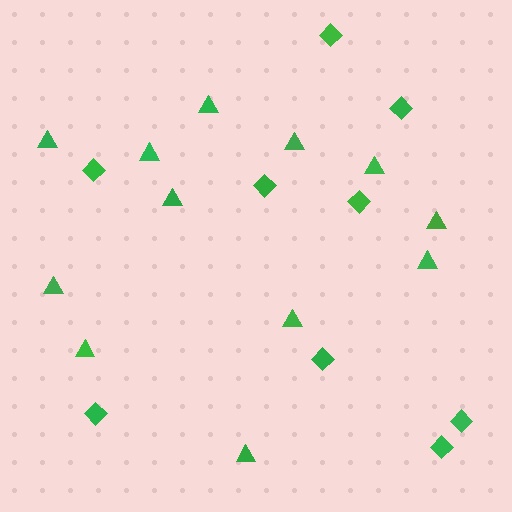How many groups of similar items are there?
There are 2 groups: one group of triangles (12) and one group of diamonds (9).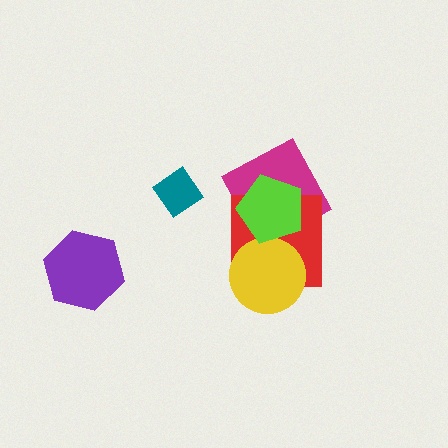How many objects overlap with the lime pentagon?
3 objects overlap with the lime pentagon.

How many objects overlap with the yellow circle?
2 objects overlap with the yellow circle.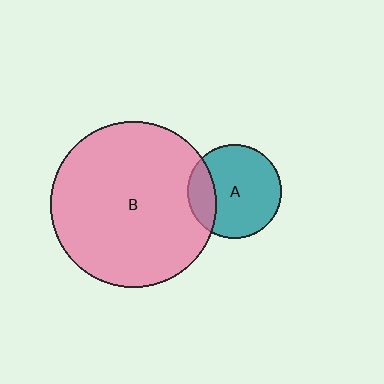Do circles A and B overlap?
Yes.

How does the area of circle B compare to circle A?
Approximately 3.1 times.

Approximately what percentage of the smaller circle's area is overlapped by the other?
Approximately 20%.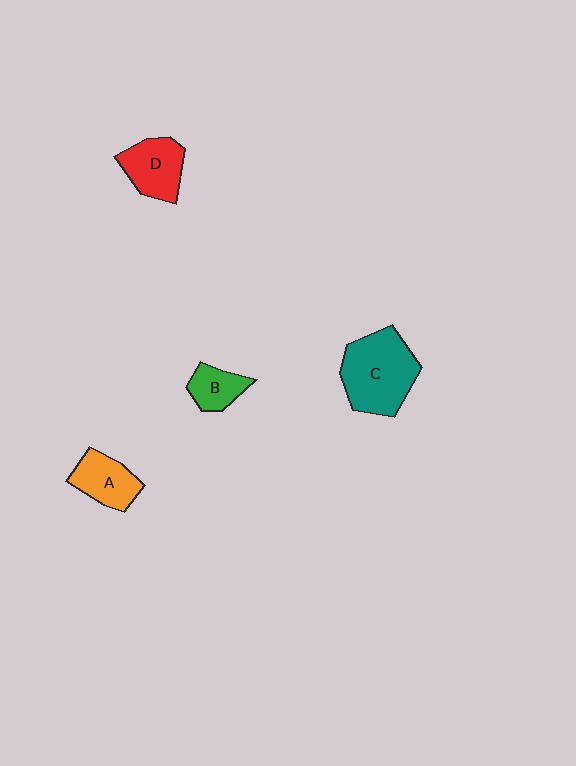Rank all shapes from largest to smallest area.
From largest to smallest: C (teal), D (red), A (orange), B (green).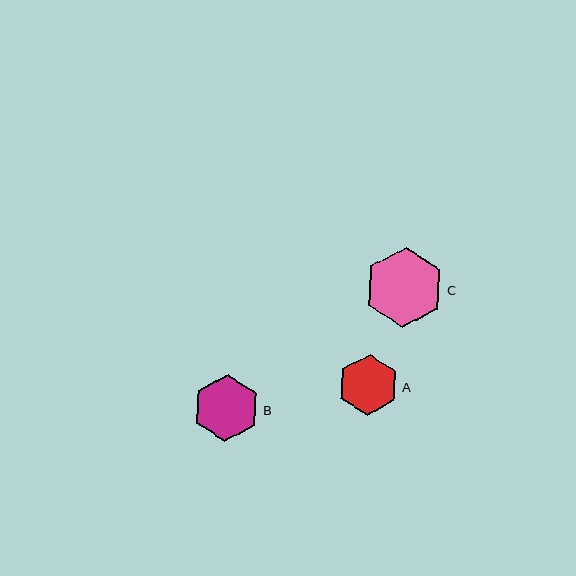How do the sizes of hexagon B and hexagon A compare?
Hexagon B and hexagon A are approximately the same size.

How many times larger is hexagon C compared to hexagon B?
Hexagon C is approximately 1.2 times the size of hexagon B.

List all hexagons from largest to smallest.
From largest to smallest: C, B, A.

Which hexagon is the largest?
Hexagon C is the largest with a size of approximately 80 pixels.